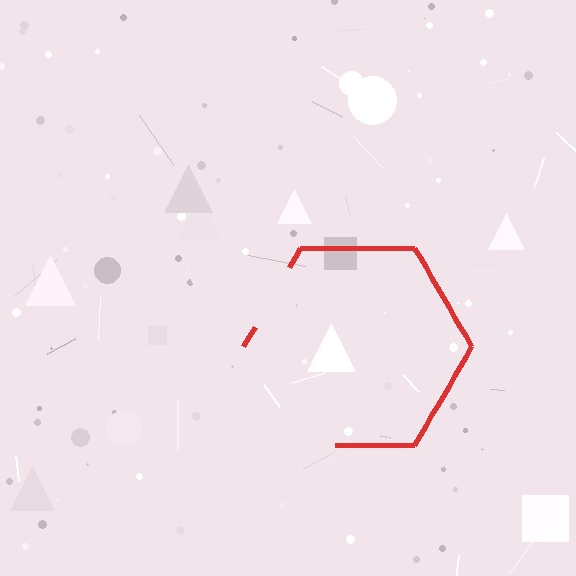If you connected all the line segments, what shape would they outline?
They would outline a hexagon.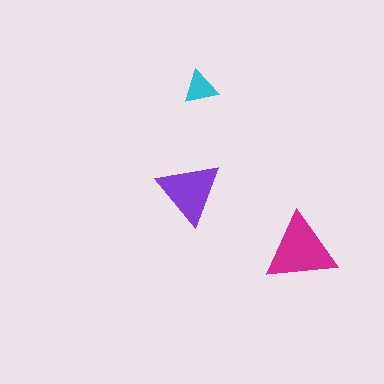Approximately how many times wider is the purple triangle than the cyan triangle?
About 2 times wider.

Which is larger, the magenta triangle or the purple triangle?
The magenta one.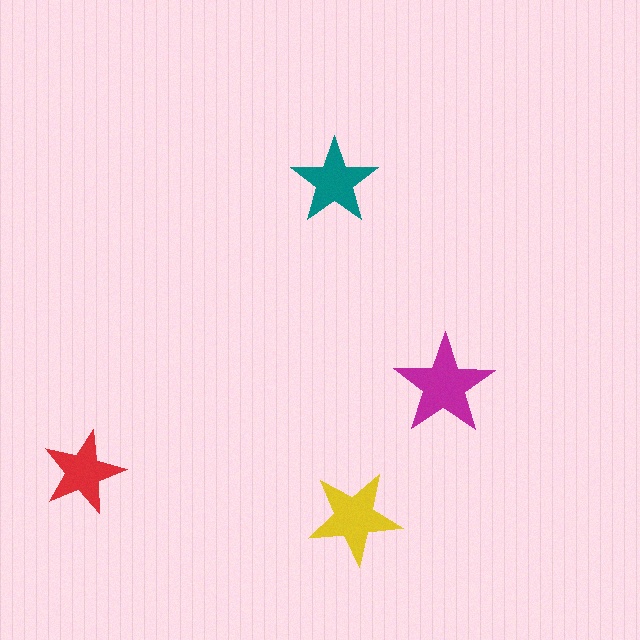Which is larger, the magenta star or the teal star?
The magenta one.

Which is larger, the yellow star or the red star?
The yellow one.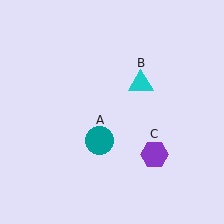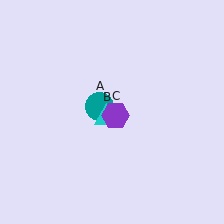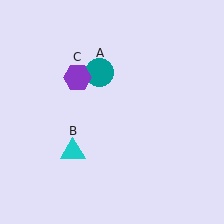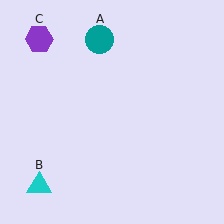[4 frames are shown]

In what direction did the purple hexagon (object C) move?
The purple hexagon (object C) moved up and to the left.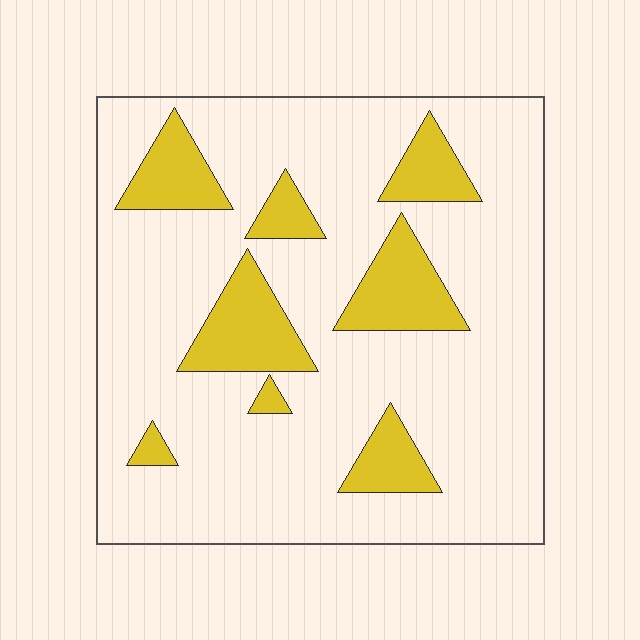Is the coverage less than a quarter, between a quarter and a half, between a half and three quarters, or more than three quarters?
Less than a quarter.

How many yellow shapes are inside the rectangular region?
8.